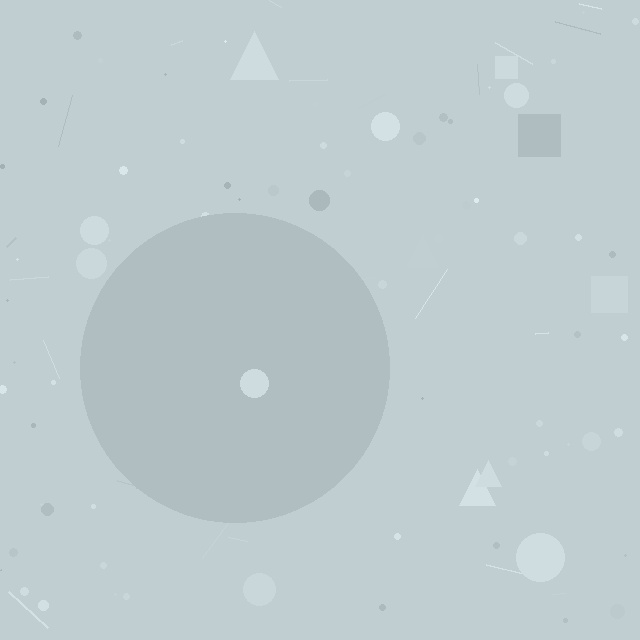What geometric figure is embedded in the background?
A circle is embedded in the background.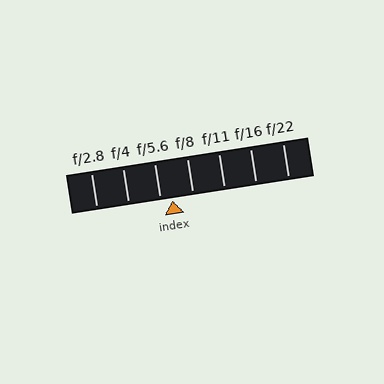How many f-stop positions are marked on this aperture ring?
There are 7 f-stop positions marked.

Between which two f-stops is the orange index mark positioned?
The index mark is between f/5.6 and f/8.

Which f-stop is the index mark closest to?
The index mark is closest to f/5.6.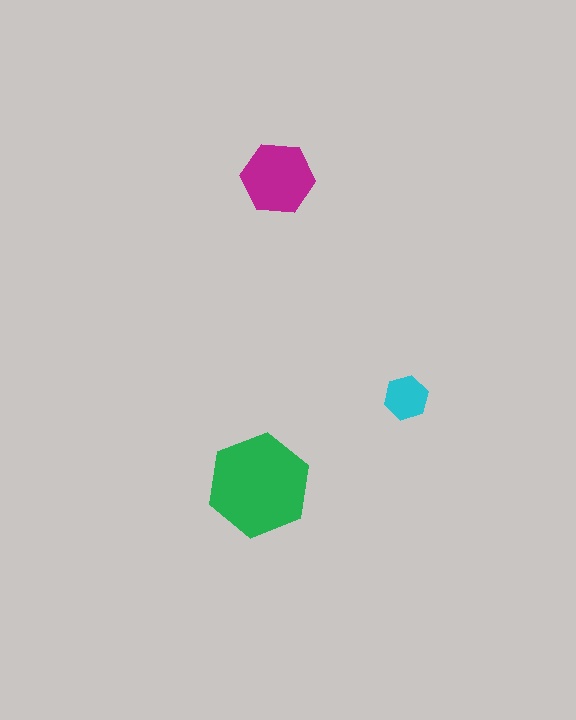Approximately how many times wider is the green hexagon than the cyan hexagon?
About 2.5 times wider.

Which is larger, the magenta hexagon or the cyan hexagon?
The magenta one.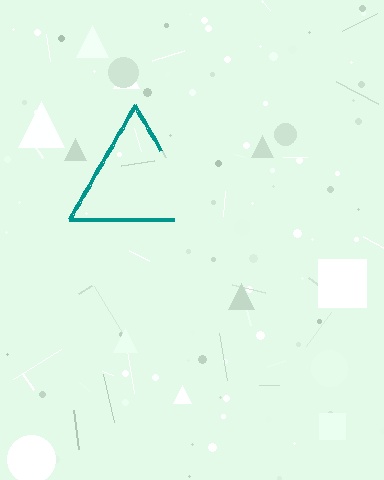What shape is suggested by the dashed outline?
The dashed outline suggests a triangle.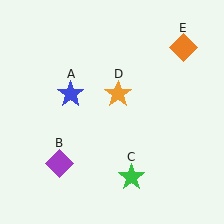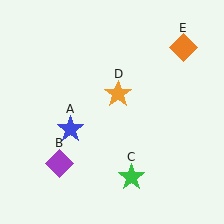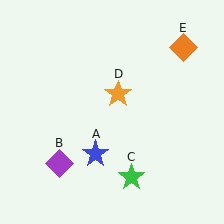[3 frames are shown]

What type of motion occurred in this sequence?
The blue star (object A) rotated counterclockwise around the center of the scene.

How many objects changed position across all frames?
1 object changed position: blue star (object A).